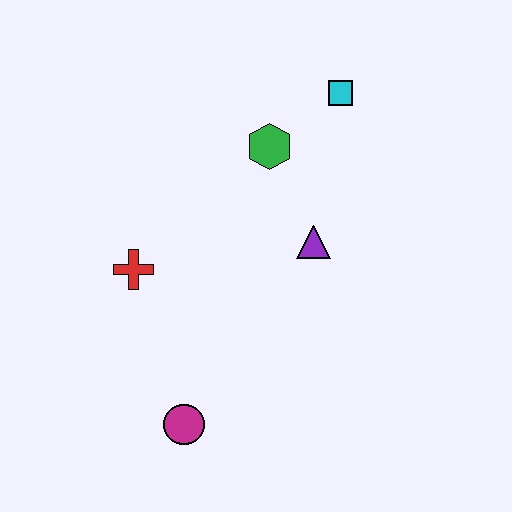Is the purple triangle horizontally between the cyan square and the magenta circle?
Yes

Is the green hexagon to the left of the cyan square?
Yes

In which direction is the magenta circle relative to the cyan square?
The magenta circle is below the cyan square.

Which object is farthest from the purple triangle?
The magenta circle is farthest from the purple triangle.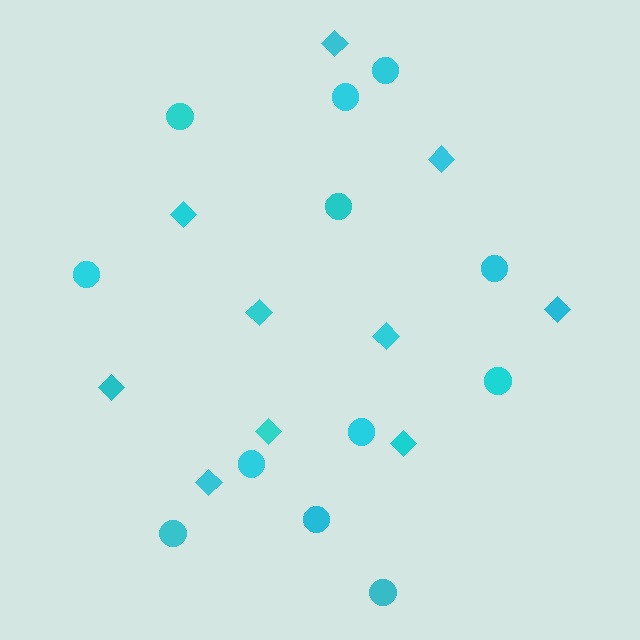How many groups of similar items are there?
There are 2 groups: one group of circles (12) and one group of diamonds (10).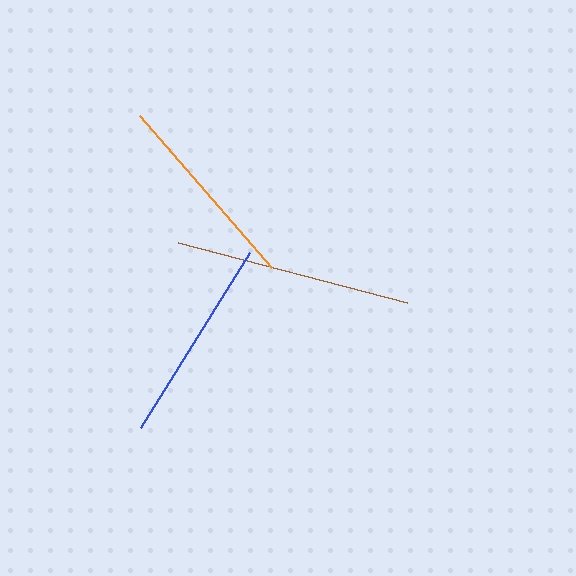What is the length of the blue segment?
The blue segment is approximately 206 pixels long.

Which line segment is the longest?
The brown line is the longest at approximately 236 pixels.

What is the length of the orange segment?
The orange segment is approximately 202 pixels long.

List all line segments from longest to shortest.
From longest to shortest: brown, blue, orange.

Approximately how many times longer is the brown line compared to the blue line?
The brown line is approximately 1.1 times the length of the blue line.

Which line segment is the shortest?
The orange line is the shortest at approximately 202 pixels.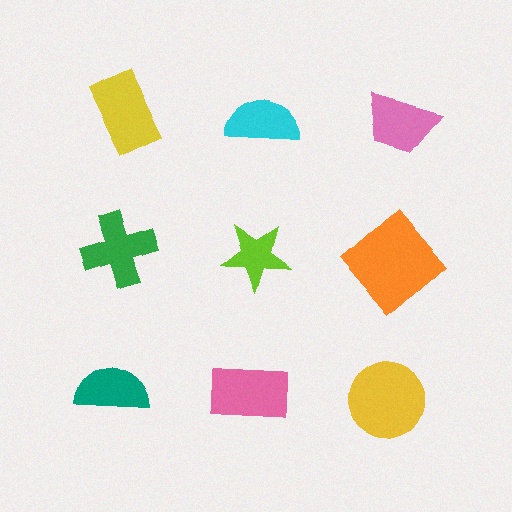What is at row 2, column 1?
A green cross.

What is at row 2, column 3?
An orange diamond.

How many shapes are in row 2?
3 shapes.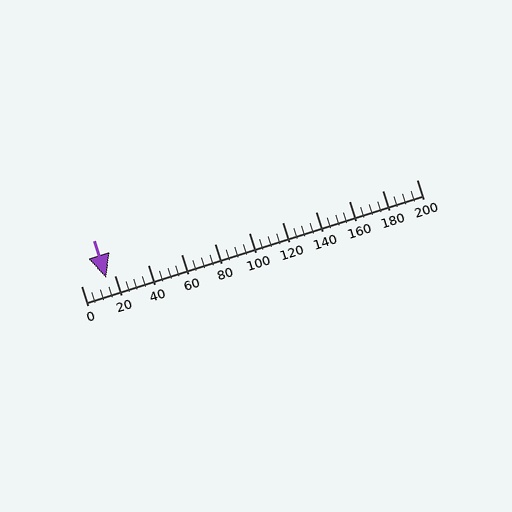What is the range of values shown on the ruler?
The ruler shows values from 0 to 200.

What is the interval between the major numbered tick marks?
The major tick marks are spaced 20 units apart.